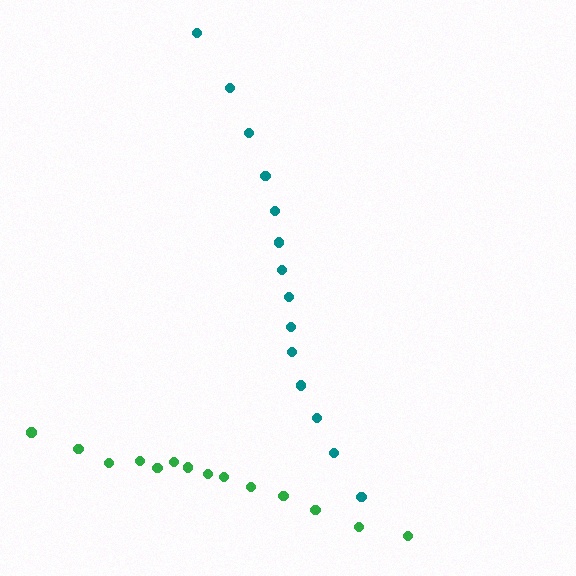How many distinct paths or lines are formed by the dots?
There are 2 distinct paths.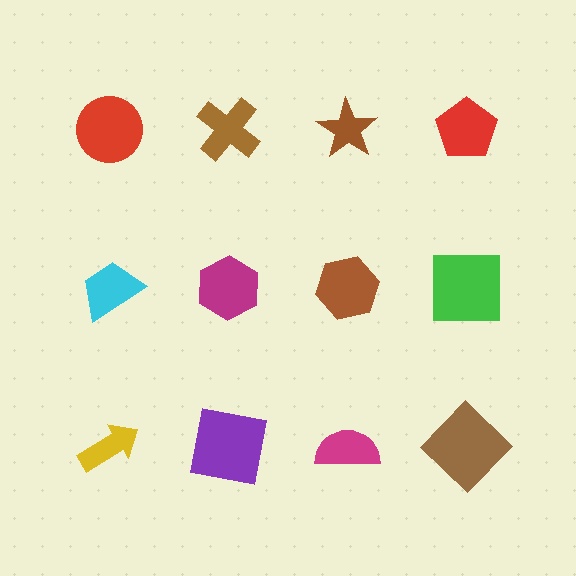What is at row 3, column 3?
A magenta semicircle.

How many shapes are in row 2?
4 shapes.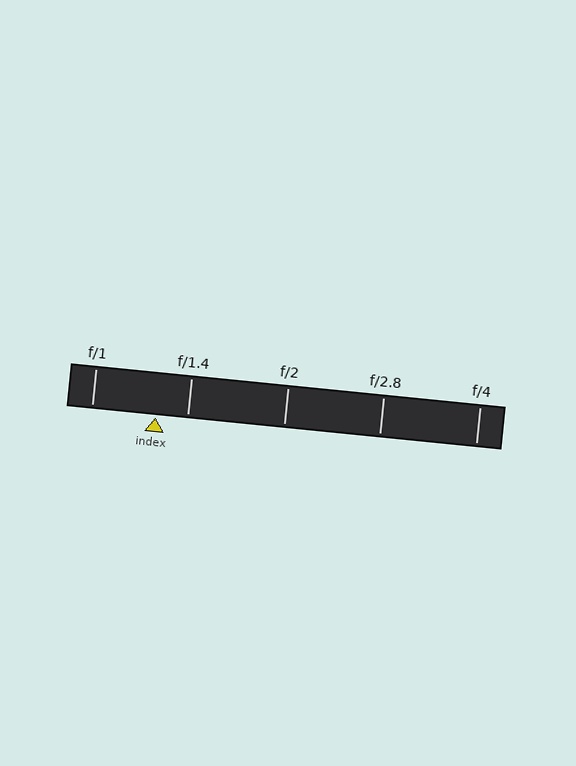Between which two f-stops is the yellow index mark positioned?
The index mark is between f/1 and f/1.4.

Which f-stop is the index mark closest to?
The index mark is closest to f/1.4.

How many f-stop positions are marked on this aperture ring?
There are 5 f-stop positions marked.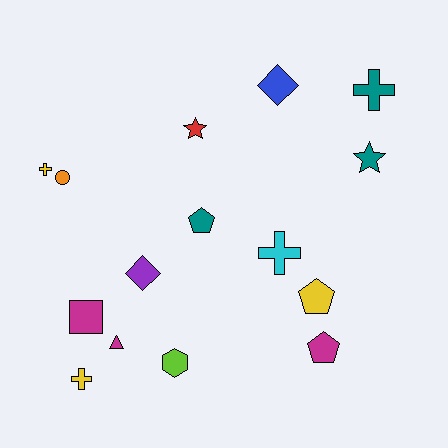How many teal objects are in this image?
There are 3 teal objects.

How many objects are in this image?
There are 15 objects.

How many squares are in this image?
There is 1 square.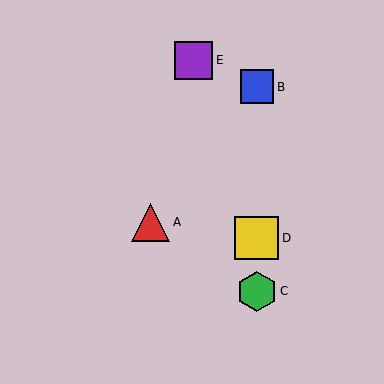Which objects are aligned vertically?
Objects B, C, D are aligned vertically.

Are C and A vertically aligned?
No, C is at x≈257 and A is at x≈151.